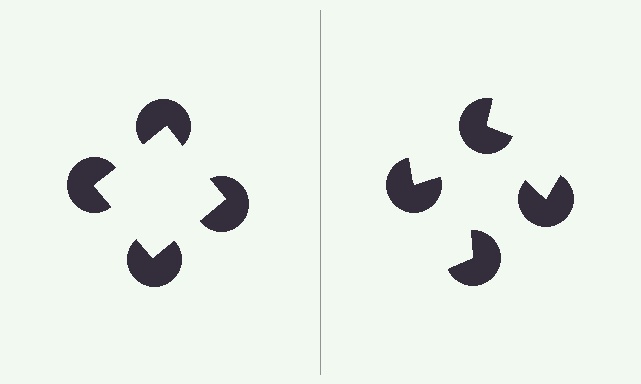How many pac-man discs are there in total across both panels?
8 — 4 on each side.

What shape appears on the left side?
An illusory square.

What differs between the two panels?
The pac-man discs are positioned identically on both sides; only the wedge orientations differ. On the left they align to a square; on the right they are misaligned.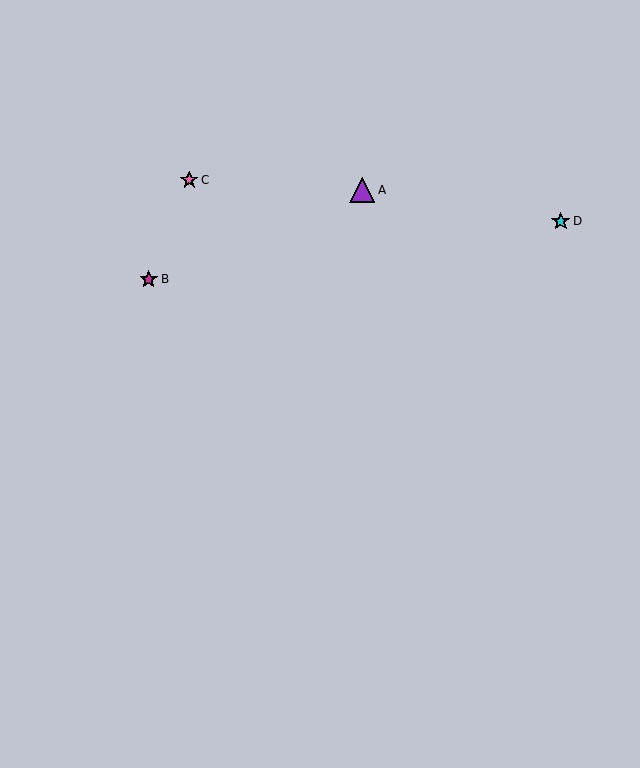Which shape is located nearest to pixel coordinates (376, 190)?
The purple triangle (labeled A) at (362, 190) is nearest to that location.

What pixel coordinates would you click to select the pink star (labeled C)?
Click at (189, 180) to select the pink star C.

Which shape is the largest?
The purple triangle (labeled A) is the largest.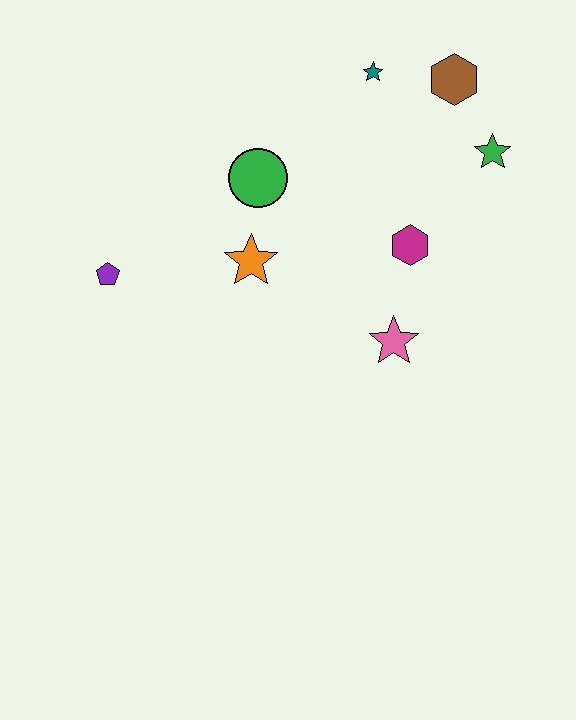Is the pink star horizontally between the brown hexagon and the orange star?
Yes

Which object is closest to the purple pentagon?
The orange star is closest to the purple pentagon.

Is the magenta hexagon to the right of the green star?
No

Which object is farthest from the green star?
The purple pentagon is farthest from the green star.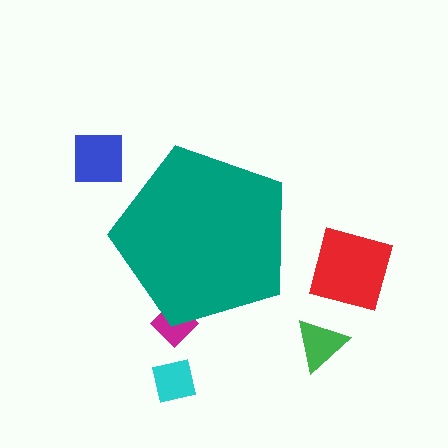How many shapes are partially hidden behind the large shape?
1 shape is partially hidden.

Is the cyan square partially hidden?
No, the cyan square is fully visible.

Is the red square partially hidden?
No, the red square is fully visible.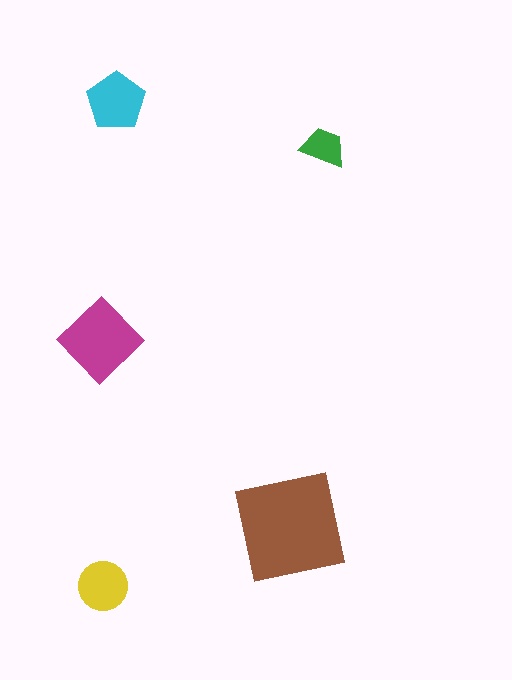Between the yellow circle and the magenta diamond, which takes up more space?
The magenta diamond.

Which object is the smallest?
The green trapezoid.